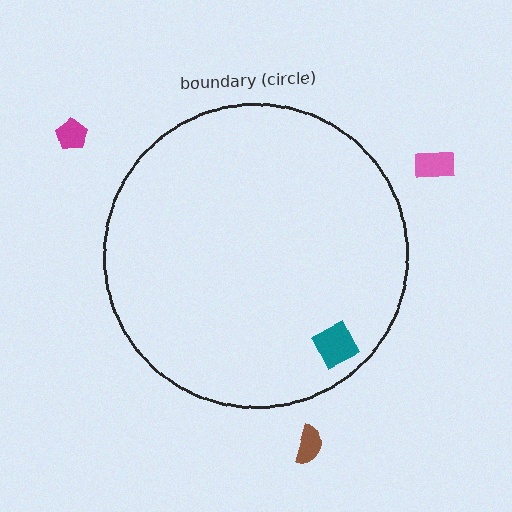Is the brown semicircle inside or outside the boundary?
Outside.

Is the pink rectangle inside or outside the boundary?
Outside.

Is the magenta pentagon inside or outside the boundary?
Outside.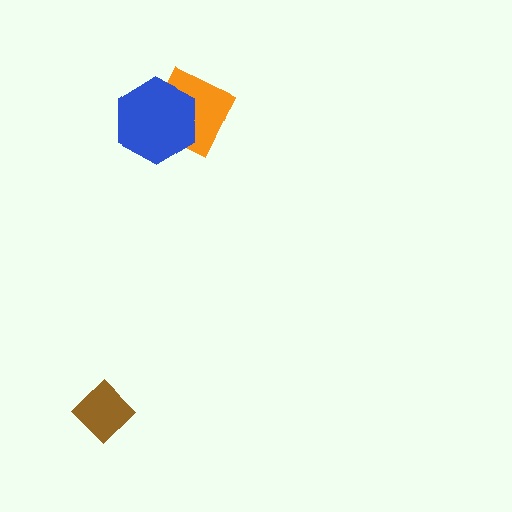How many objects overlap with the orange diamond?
1 object overlaps with the orange diamond.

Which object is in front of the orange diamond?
The blue hexagon is in front of the orange diamond.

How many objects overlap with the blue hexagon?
1 object overlaps with the blue hexagon.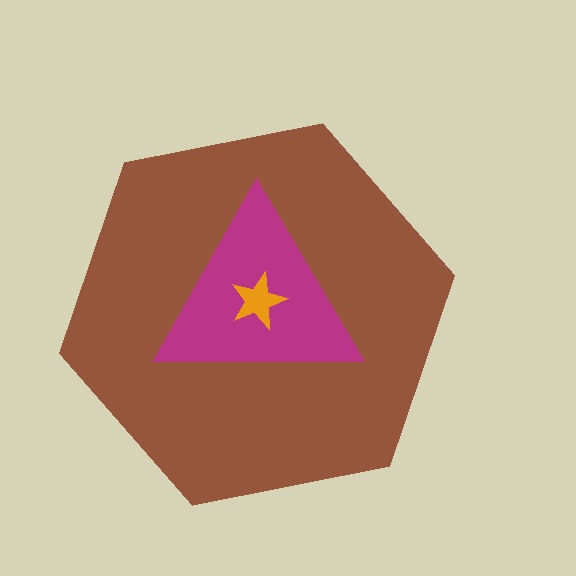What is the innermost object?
The orange star.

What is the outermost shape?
The brown hexagon.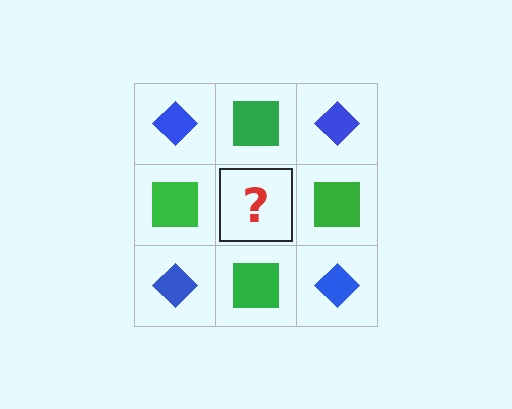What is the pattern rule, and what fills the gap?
The rule is that it alternates blue diamond and green square in a checkerboard pattern. The gap should be filled with a blue diamond.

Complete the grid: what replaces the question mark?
The question mark should be replaced with a blue diamond.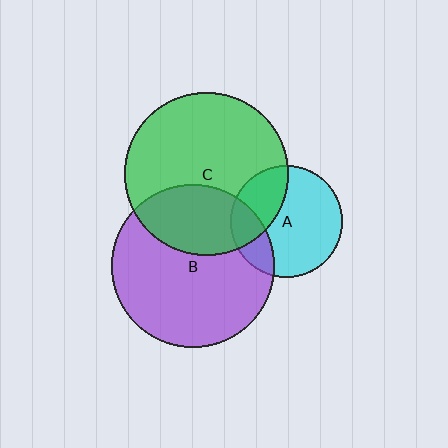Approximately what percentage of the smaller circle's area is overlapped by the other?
Approximately 30%.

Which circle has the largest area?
Circle C (green).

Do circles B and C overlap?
Yes.